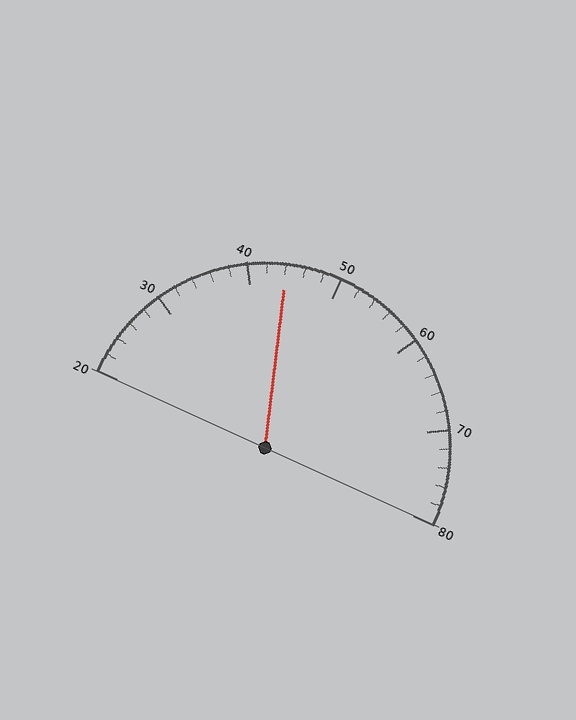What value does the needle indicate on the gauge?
The needle indicates approximately 44.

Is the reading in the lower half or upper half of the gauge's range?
The reading is in the lower half of the range (20 to 80).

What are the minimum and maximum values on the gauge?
The gauge ranges from 20 to 80.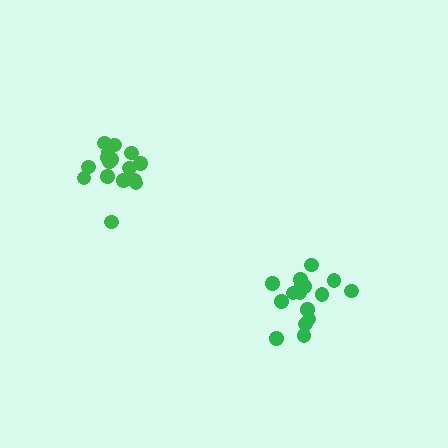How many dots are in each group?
Group 1: 16 dots, Group 2: 16 dots (32 total).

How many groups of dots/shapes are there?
There are 2 groups.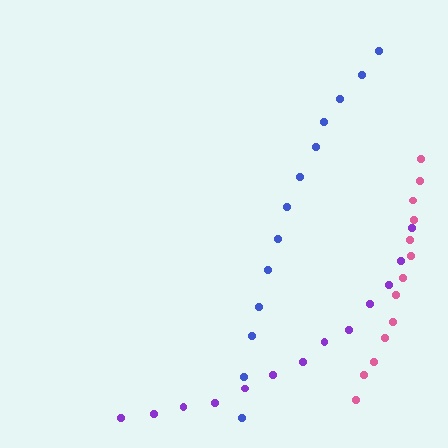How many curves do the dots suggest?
There are 3 distinct paths.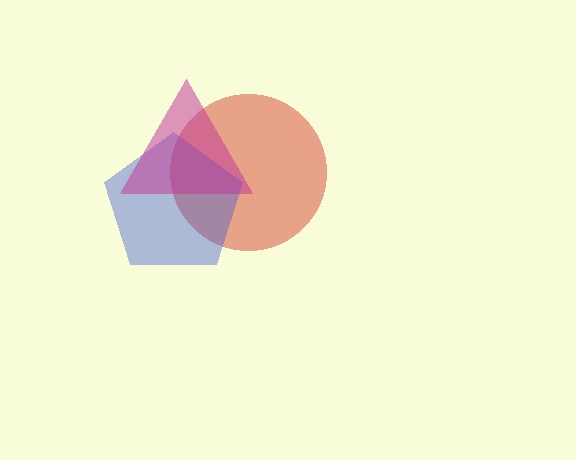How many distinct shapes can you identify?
There are 3 distinct shapes: a red circle, a blue pentagon, a magenta triangle.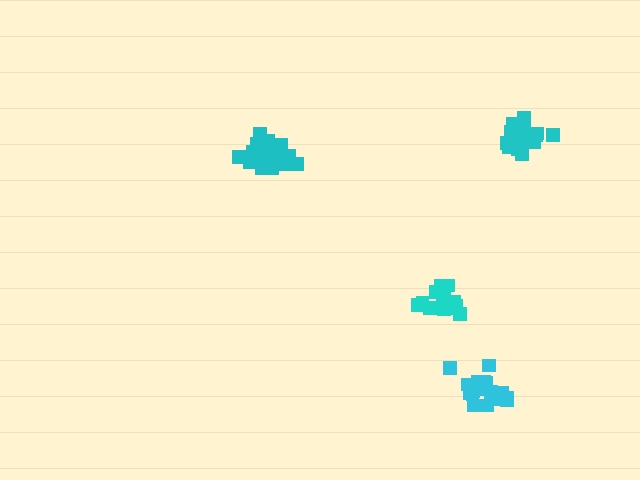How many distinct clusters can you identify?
There are 4 distinct clusters.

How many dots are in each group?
Group 1: 21 dots, Group 2: 19 dots, Group 3: 19 dots, Group 4: 16 dots (75 total).